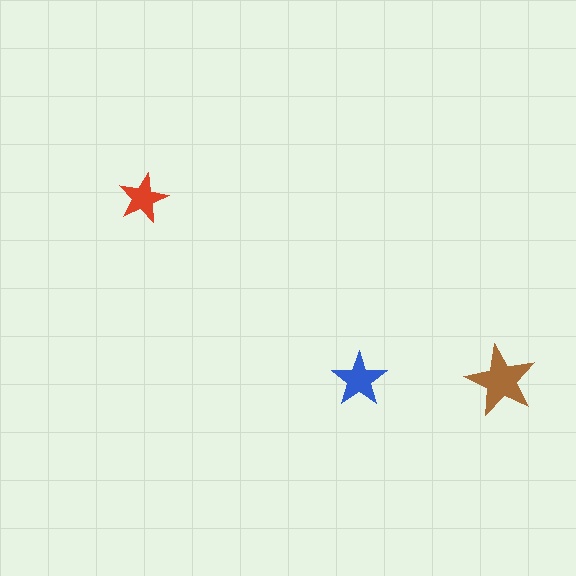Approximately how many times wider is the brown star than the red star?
About 1.5 times wider.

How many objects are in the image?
There are 3 objects in the image.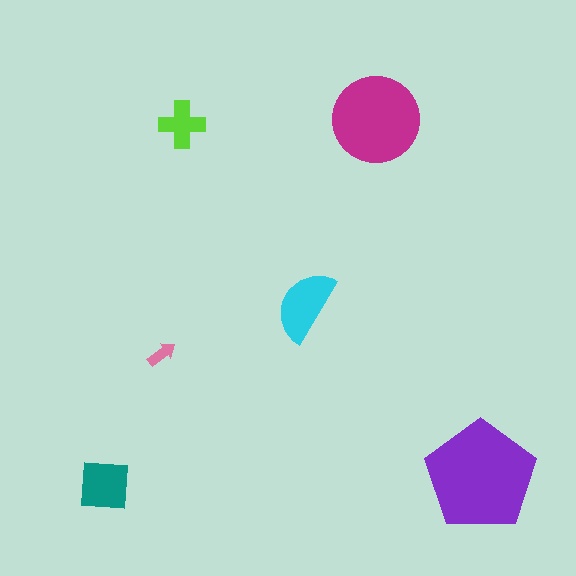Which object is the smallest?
The pink arrow.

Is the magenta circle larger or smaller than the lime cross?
Larger.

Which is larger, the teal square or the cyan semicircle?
The cyan semicircle.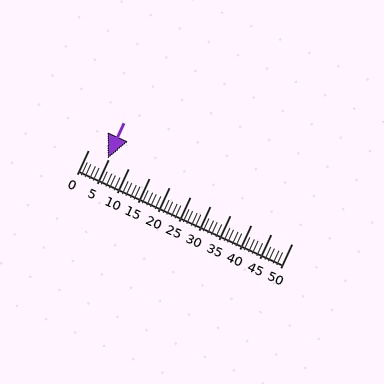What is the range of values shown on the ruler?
The ruler shows values from 0 to 50.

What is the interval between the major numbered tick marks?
The major tick marks are spaced 5 units apart.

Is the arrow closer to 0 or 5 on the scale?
The arrow is closer to 5.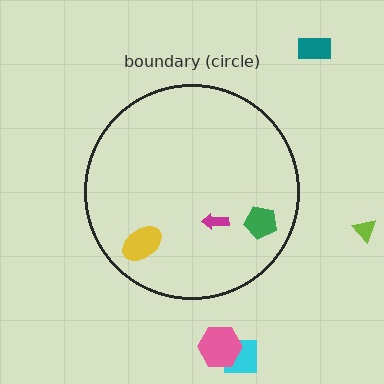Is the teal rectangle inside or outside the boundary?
Outside.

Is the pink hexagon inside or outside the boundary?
Outside.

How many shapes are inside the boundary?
3 inside, 4 outside.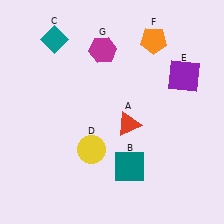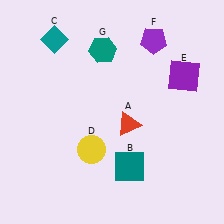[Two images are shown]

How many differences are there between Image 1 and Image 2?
There are 2 differences between the two images.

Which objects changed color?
F changed from orange to purple. G changed from magenta to teal.